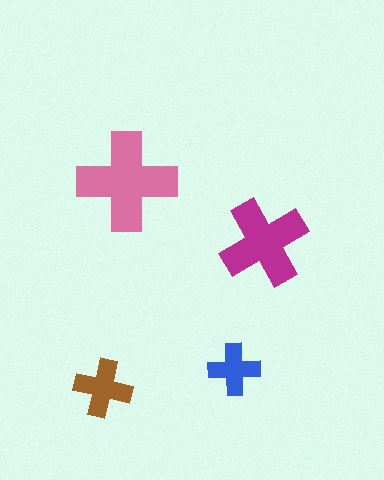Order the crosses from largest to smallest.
the pink one, the magenta one, the brown one, the blue one.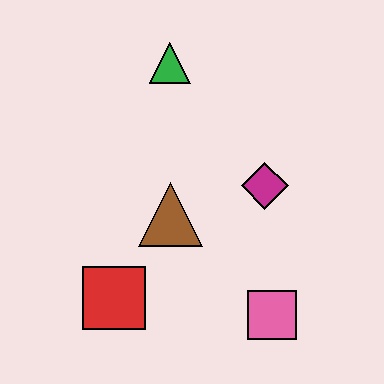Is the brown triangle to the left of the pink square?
Yes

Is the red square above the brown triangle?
No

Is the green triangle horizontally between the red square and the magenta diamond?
Yes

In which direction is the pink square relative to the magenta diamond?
The pink square is below the magenta diamond.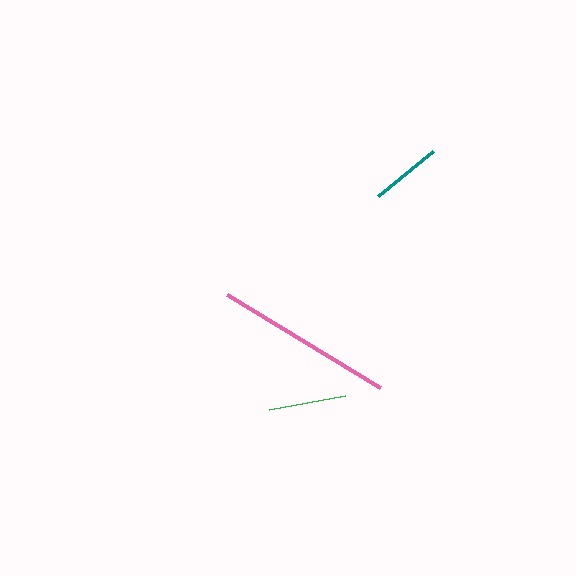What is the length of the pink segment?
The pink segment is approximately 179 pixels long.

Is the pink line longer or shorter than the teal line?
The pink line is longer than the teal line.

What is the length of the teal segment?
The teal segment is approximately 71 pixels long.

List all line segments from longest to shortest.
From longest to shortest: pink, green, teal.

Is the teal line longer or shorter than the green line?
The green line is longer than the teal line.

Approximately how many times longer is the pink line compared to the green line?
The pink line is approximately 2.3 times the length of the green line.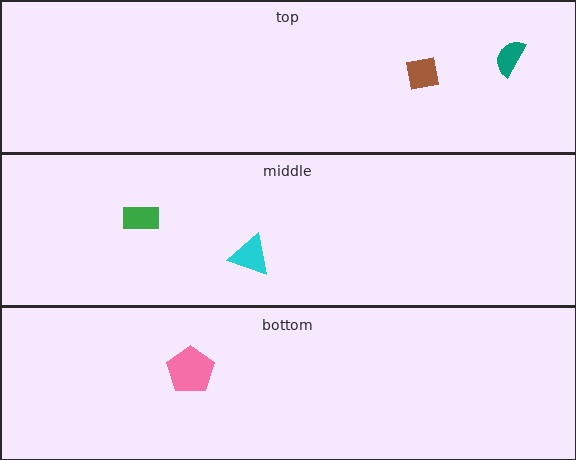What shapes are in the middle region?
The green rectangle, the cyan triangle.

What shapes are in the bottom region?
The pink pentagon.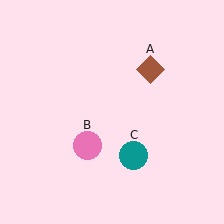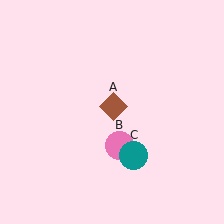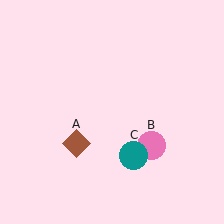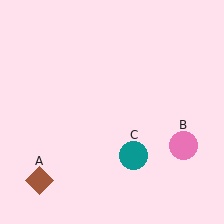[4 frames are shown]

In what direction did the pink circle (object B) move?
The pink circle (object B) moved right.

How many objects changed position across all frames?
2 objects changed position: brown diamond (object A), pink circle (object B).